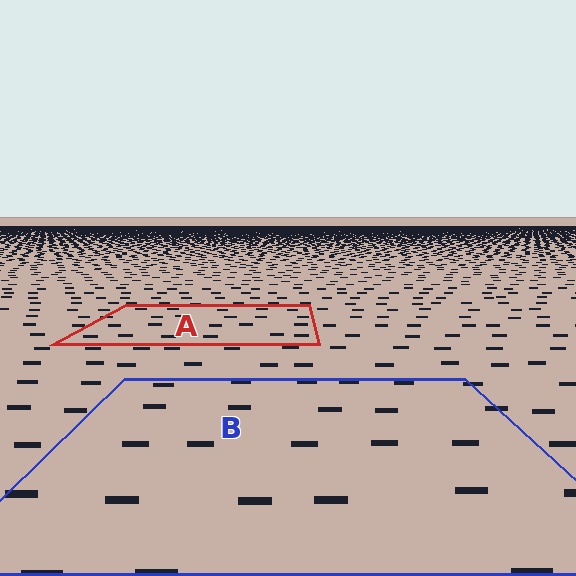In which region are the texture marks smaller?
The texture marks are smaller in region A, because it is farther away.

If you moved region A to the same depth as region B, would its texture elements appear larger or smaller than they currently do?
They would appear larger. At a closer depth, the same texture elements are projected at a bigger on-screen size.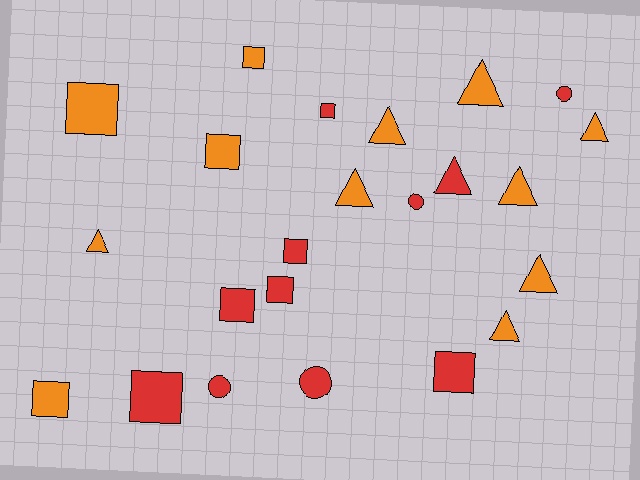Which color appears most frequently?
Orange, with 12 objects.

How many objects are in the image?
There are 23 objects.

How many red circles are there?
There are 4 red circles.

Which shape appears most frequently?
Square, with 10 objects.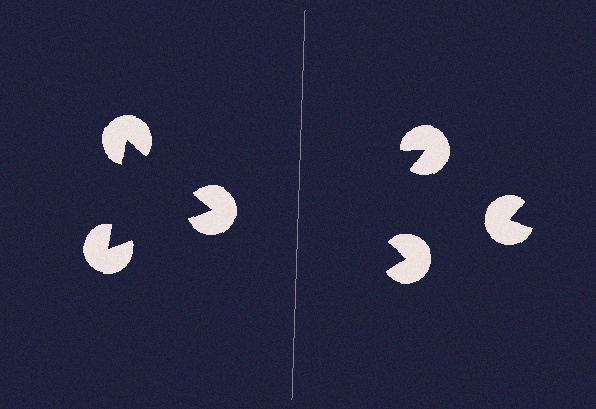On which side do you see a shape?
An illusory triangle appears on the left side. On the right side the wedge cuts are rotated, so no coherent shape forms.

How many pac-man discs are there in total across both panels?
6 — 3 on each side.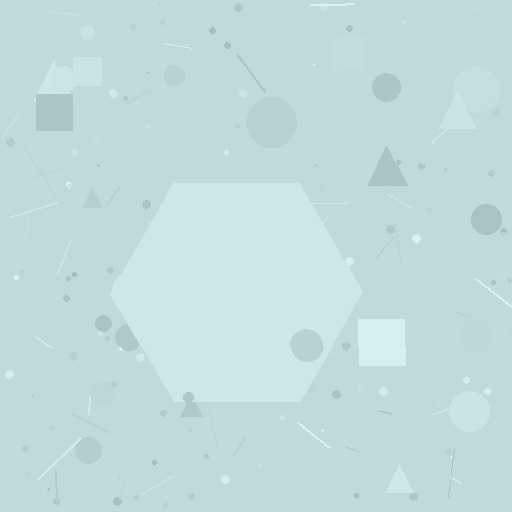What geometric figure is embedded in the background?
A hexagon is embedded in the background.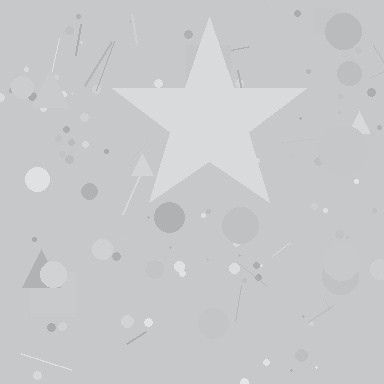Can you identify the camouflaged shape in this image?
The camouflaged shape is a star.